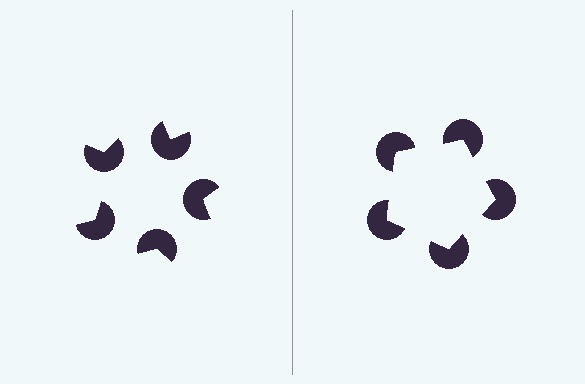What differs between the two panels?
The pac-man discs are positioned identically on both sides; only the wedge orientations differ. On the right they align to a pentagon; on the left they are misaligned.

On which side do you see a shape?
An illusory pentagon appears on the right side. On the left side the wedge cuts are rotated, so no coherent shape forms.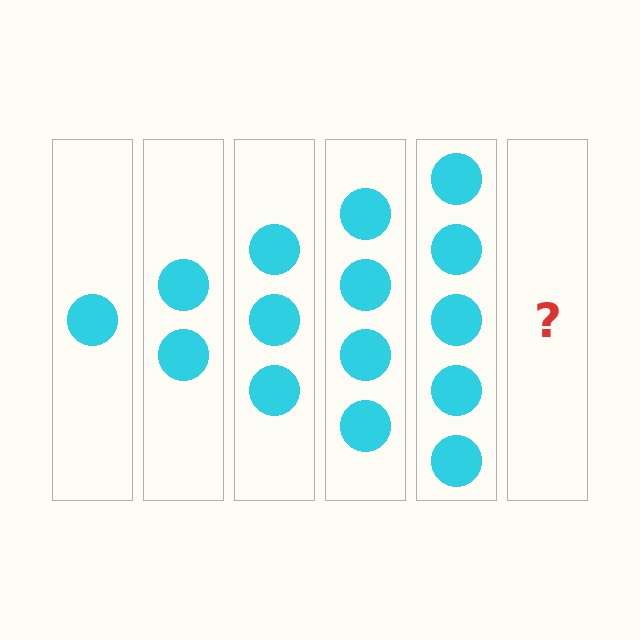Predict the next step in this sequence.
The next step is 6 circles.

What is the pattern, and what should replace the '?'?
The pattern is that each step adds one more circle. The '?' should be 6 circles.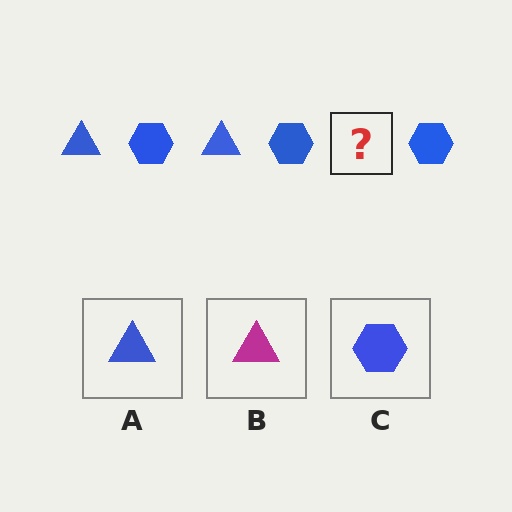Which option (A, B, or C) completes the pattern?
A.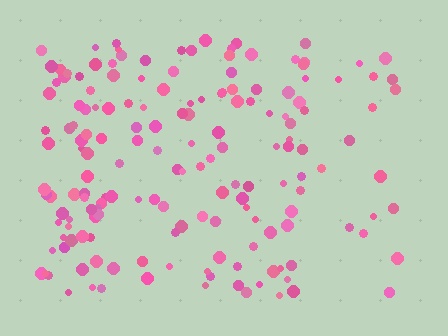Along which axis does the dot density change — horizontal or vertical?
Horizontal.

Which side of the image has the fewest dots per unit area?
The right.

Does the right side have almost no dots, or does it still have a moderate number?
Still a moderate number, just noticeably fewer than the left.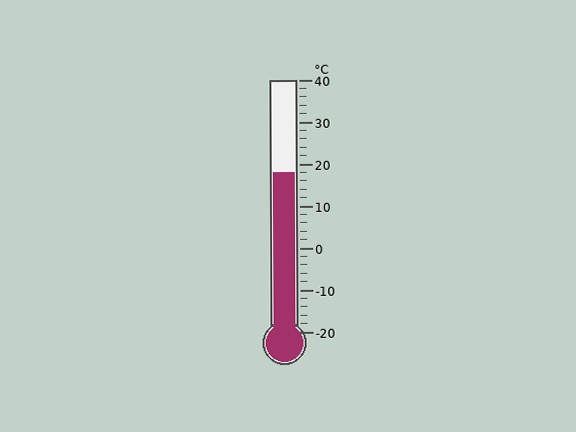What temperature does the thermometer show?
The thermometer shows approximately 18°C.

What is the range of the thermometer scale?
The thermometer scale ranges from -20°C to 40°C.